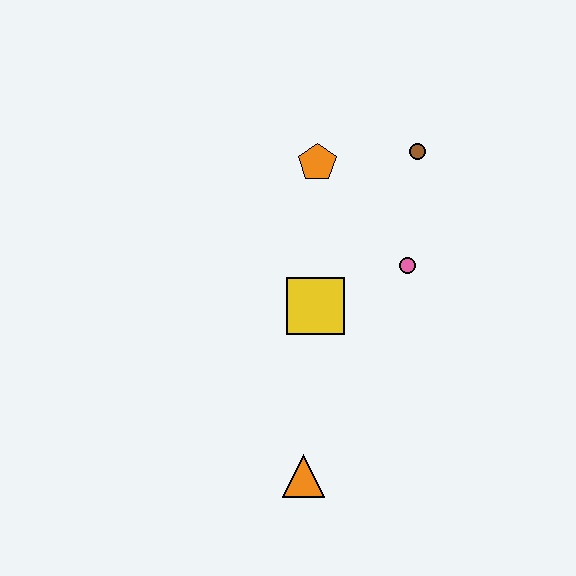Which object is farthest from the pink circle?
The orange triangle is farthest from the pink circle.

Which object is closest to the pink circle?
The yellow square is closest to the pink circle.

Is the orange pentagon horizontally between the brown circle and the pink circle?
No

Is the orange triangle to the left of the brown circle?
Yes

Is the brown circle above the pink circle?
Yes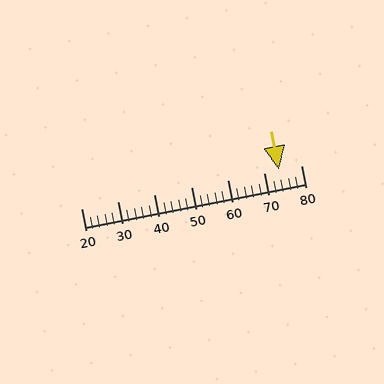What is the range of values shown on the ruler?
The ruler shows values from 20 to 80.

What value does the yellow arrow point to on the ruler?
The yellow arrow points to approximately 74.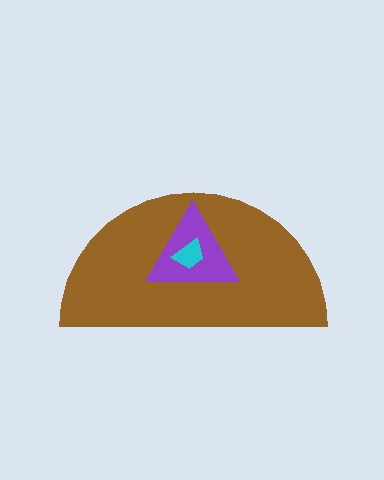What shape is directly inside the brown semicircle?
The purple triangle.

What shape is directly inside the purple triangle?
The cyan trapezoid.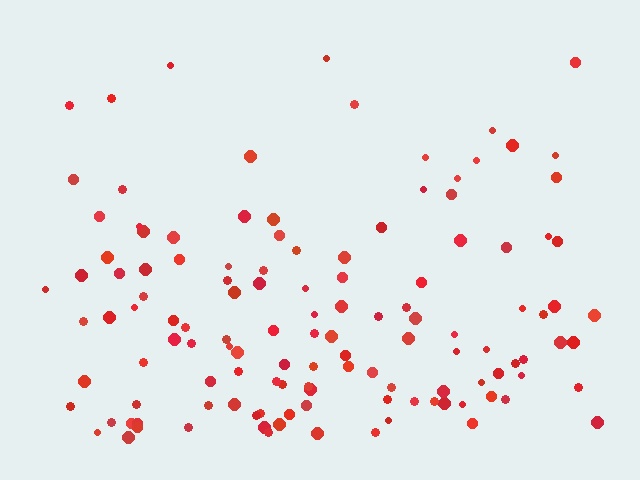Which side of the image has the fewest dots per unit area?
The top.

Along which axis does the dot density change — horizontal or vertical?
Vertical.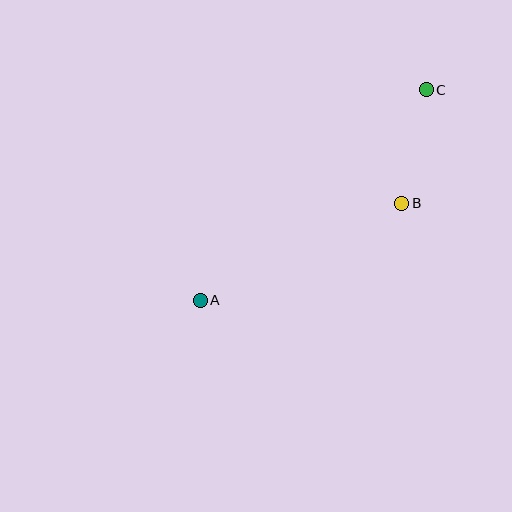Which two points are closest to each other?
Points B and C are closest to each other.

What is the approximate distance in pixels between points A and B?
The distance between A and B is approximately 224 pixels.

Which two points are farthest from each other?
Points A and C are farthest from each other.